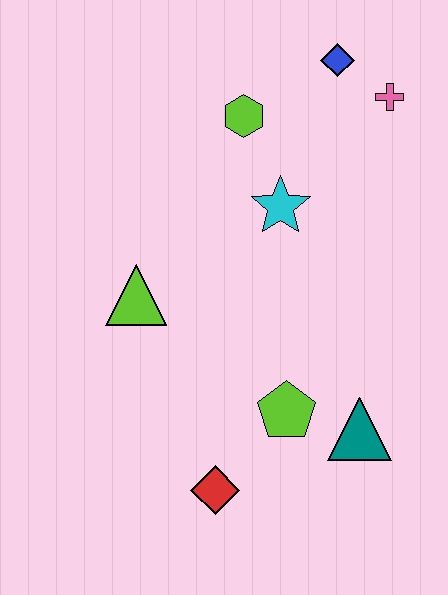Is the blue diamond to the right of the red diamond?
Yes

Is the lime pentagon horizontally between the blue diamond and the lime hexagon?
Yes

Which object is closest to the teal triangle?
The lime pentagon is closest to the teal triangle.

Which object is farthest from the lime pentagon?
The blue diamond is farthest from the lime pentagon.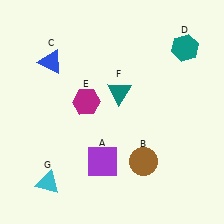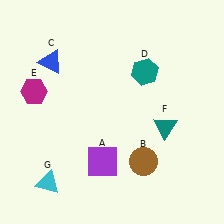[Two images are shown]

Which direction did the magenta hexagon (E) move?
The magenta hexagon (E) moved left.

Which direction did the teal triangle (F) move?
The teal triangle (F) moved right.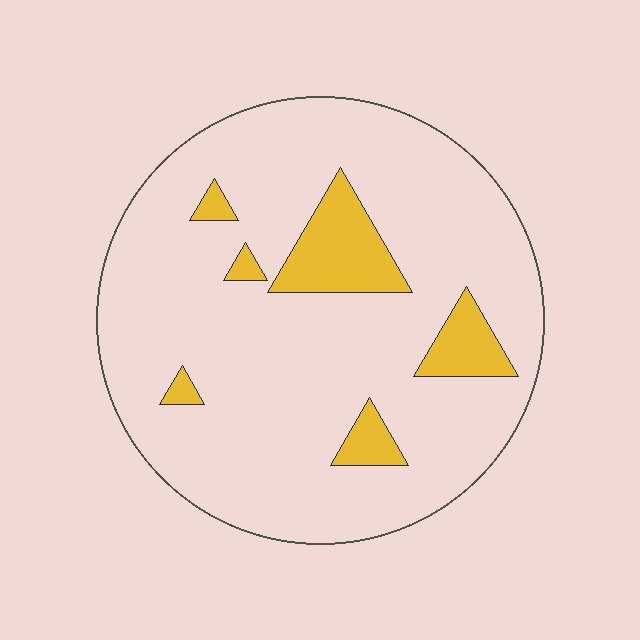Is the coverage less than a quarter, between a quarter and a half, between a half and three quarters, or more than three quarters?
Less than a quarter.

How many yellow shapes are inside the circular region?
6.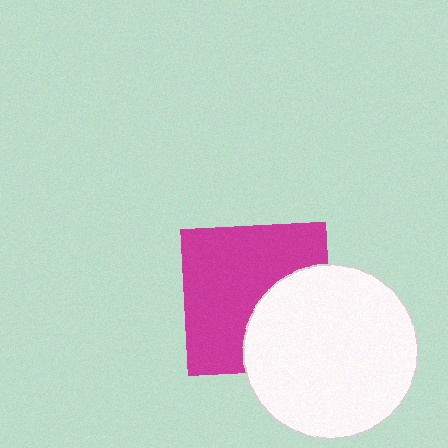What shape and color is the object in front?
The object in front is a white circle.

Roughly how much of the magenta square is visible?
About half of it is visible (roughly 64%).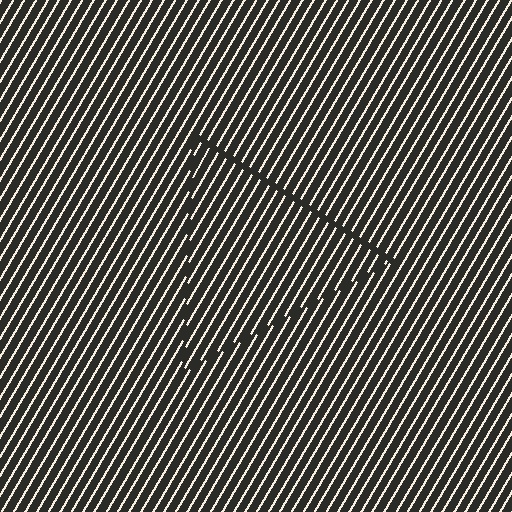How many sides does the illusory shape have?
3 sides — the line-ends trace a triangle.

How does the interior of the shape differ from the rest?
The interior of the shape contains the same grating, shifted by half a period — the contour is defined by the phase discontinuity where line-ends from the inner and outer gratings abut.